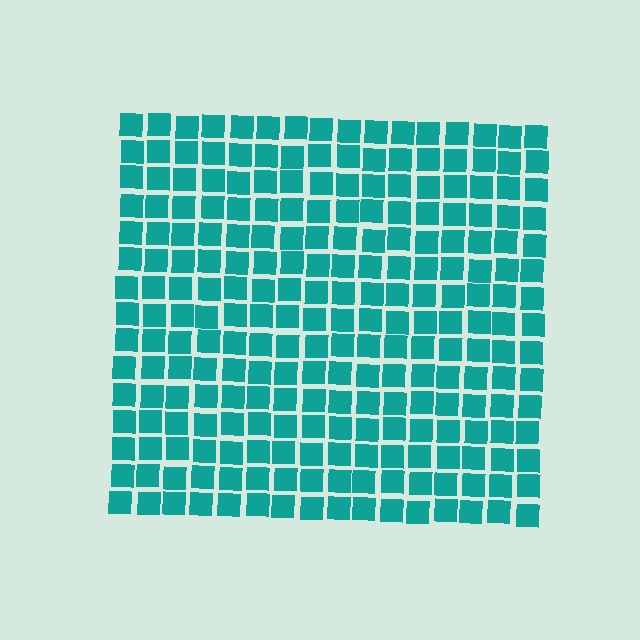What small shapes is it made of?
It is made of small squares.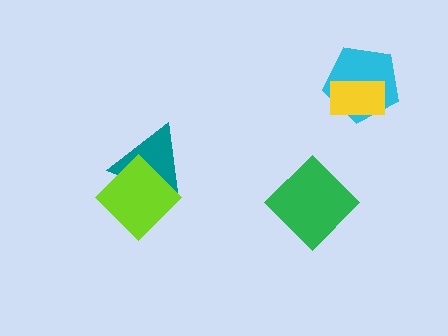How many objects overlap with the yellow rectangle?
1 object overlaps with the yellow rectangle.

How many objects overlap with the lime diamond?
1 object overlaps with the lime diamond.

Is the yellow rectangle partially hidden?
No, no other shape covers it.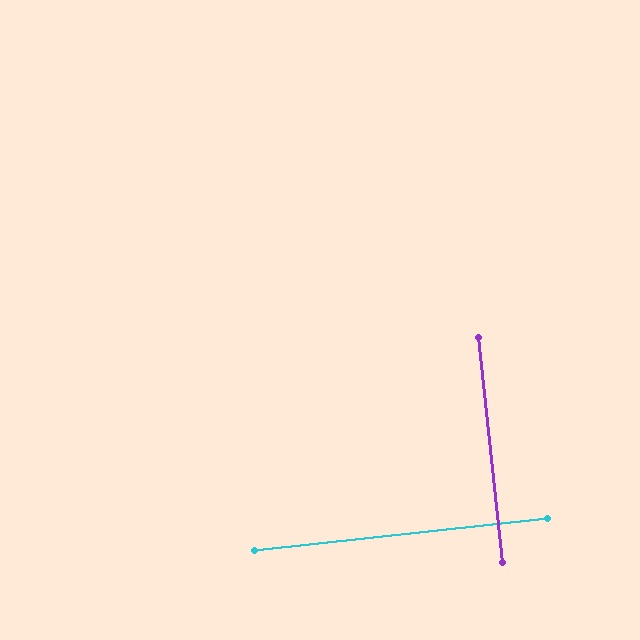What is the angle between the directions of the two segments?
Approximately 90 degrees.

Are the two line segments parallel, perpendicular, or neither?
Perpendicular — they meet at approximately 90°.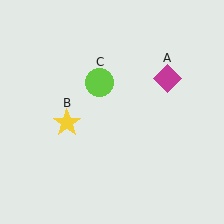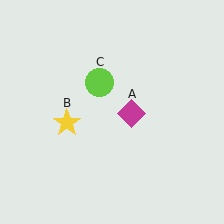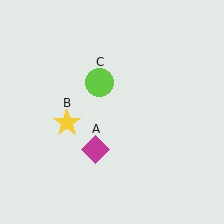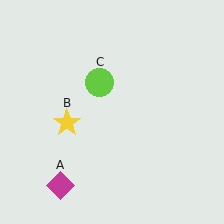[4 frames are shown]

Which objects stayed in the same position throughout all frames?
Yellow star (object B) and lime circle (object C) remained stationary.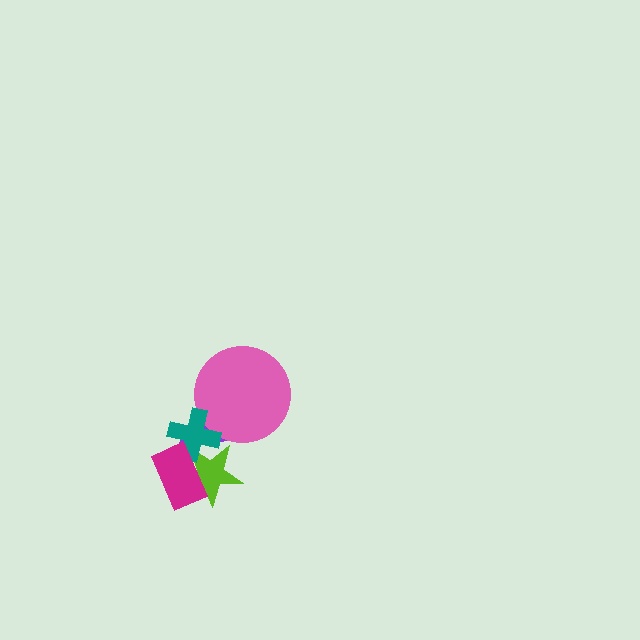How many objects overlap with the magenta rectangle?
3 objects overlap with the magenta rectangle.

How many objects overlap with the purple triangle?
4 objects overlap with the purple triangle.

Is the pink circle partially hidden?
Yes, it is partially covered by another shape.